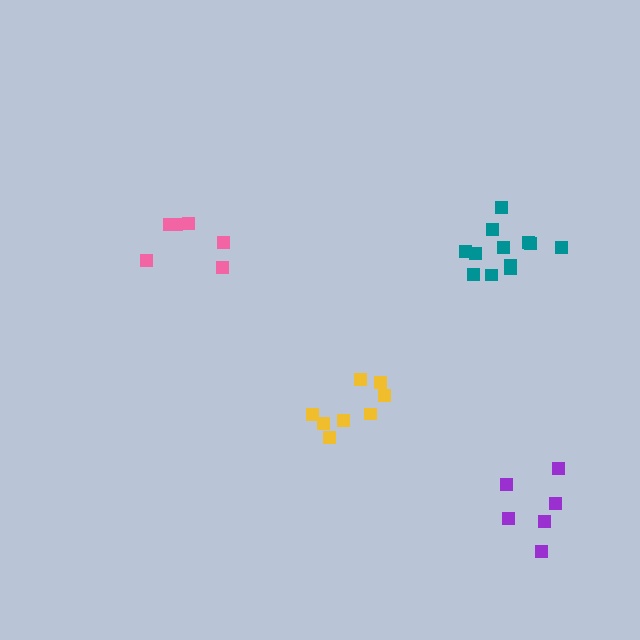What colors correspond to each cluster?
The clusters are colored: yellow, pink, teal, purple.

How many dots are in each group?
Group 1: 8 dots, Group 2: 6 dots, Group 3: 12 dots, Group 4: 6 dots (32 total).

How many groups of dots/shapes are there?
There are 4 groups.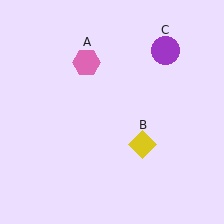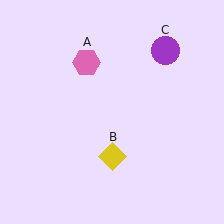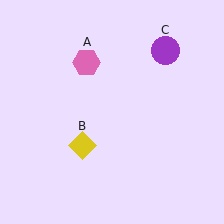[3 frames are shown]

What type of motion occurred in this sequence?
The yellow diamond (object B) rotated clockwise around the center of the scene.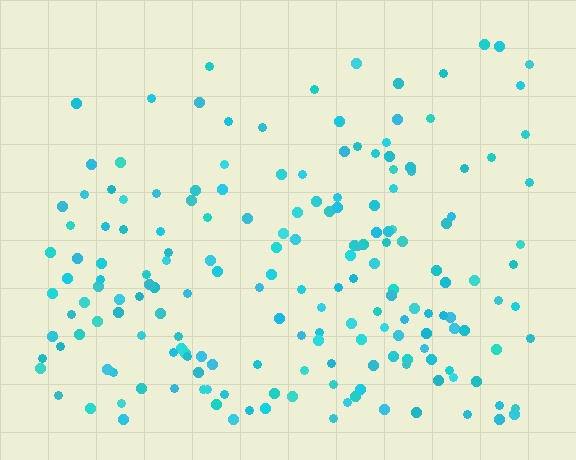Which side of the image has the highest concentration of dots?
The bottom.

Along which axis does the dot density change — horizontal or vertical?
Vertical.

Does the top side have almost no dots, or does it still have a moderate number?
Still a moderate number, just noticeably fewer than the bottom.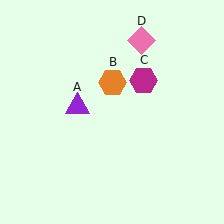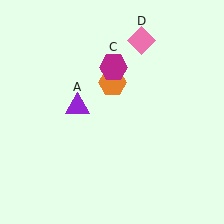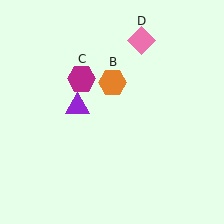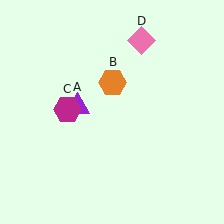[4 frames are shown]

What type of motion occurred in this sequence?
The magenta hexagon (object C) rotated counterclockwise around the center of the scene.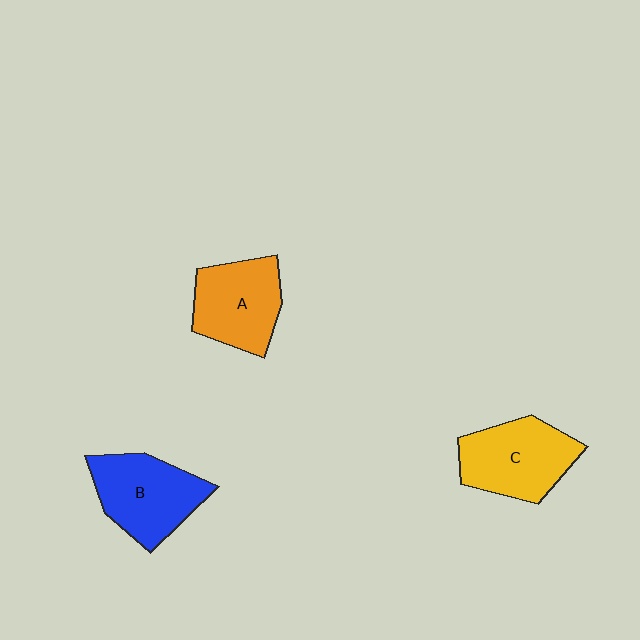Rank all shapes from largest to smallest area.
From largest to smallest: B (blue), C (yellow), A (orange).